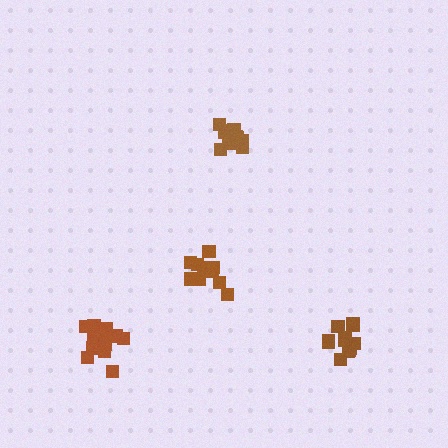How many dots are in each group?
Group 1: 12 dots, Group 2: 12 dots, Group 3: 16 dots, Group 4: 16 dots (56 total).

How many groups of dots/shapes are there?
There are 4 groups.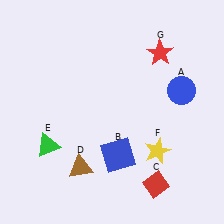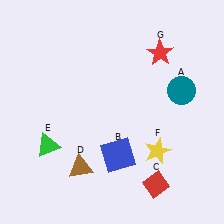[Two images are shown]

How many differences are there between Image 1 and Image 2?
There is 1 difference between the two images.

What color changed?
The circle (A) changed from blue in Image 1 to teal in Image 2.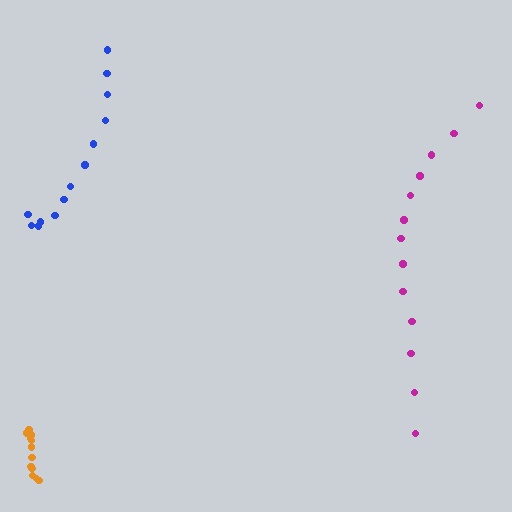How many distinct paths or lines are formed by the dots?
There are 3 distinct paths.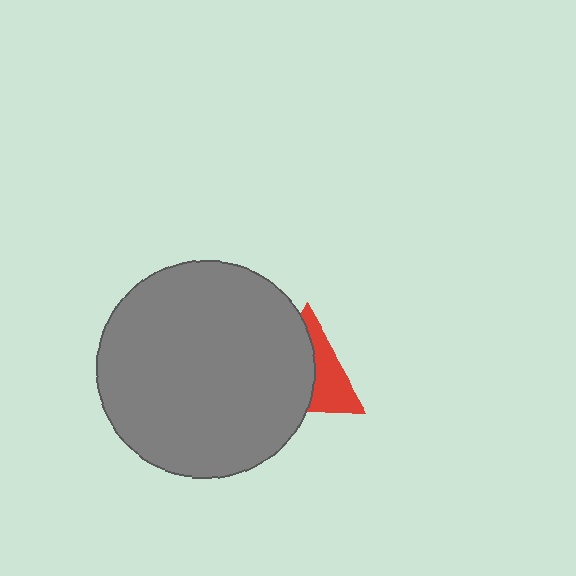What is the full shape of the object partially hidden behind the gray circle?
The partially hidden object is a red triangle.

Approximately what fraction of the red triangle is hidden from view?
Roughly 58% of the red triangle is hidden behind the gray circle.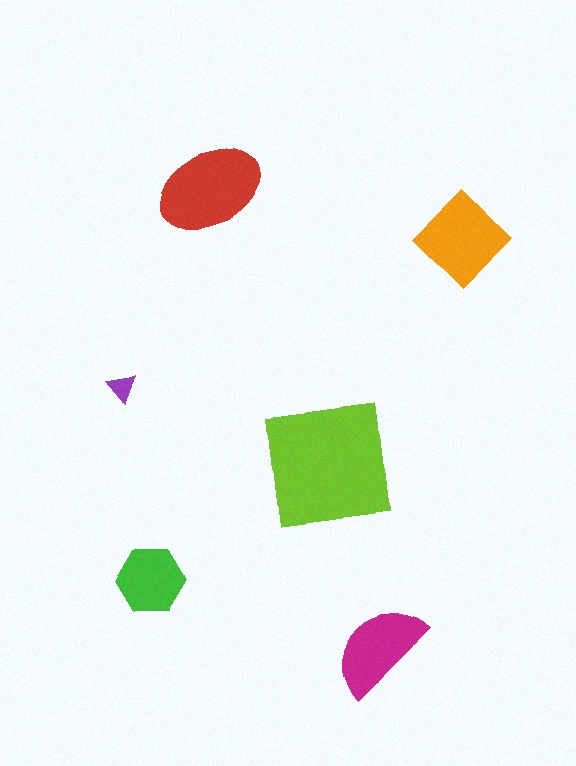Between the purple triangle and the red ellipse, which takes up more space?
The red ellipse.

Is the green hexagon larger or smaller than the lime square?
Smaller.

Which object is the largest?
The lime square.